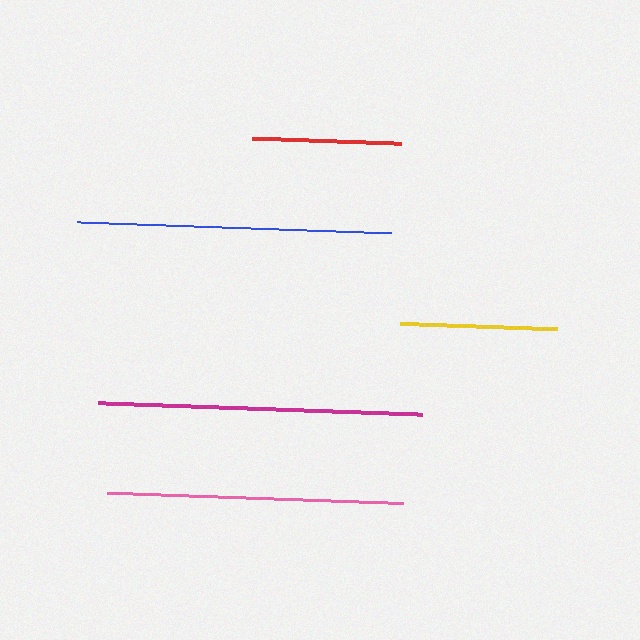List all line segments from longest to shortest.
From longest to shortest: magenta, blue, pink, yellow, red.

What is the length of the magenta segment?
The magenta segment is approximately 324 pixels long.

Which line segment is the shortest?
The red line is the shortest at approximately 149 pixels.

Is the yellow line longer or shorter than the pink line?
The pink line is longer than the yellow line.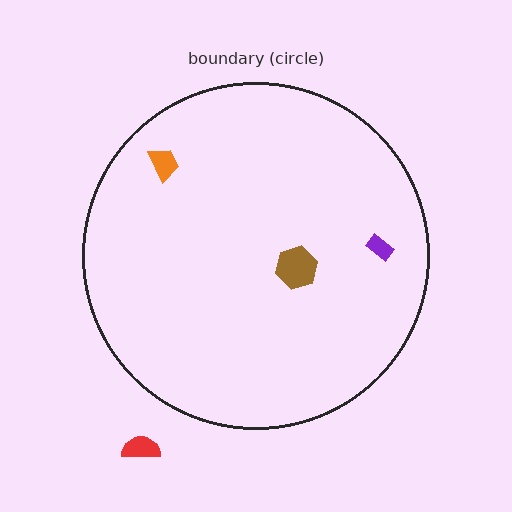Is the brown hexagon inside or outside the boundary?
Inside.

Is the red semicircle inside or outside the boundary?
Outside.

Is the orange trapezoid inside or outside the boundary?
Inside.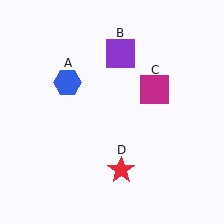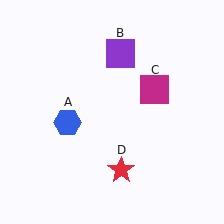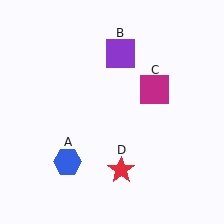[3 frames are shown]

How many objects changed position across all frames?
1 object changed position: blue hexagon (object A).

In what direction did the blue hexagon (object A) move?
The blue hexagon (object A) moved down.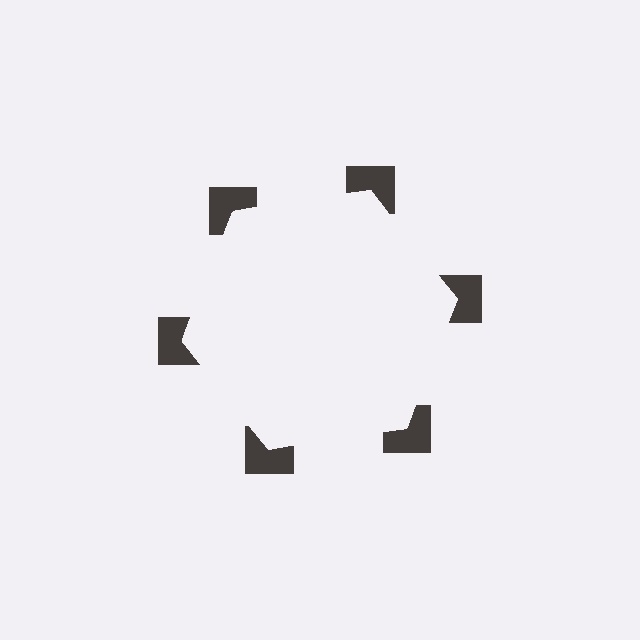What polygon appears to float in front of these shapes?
An illusory hexagon — its edges are inferred from the aligned wedge cuts in the notched squares, not physically drawn.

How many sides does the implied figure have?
6 sides.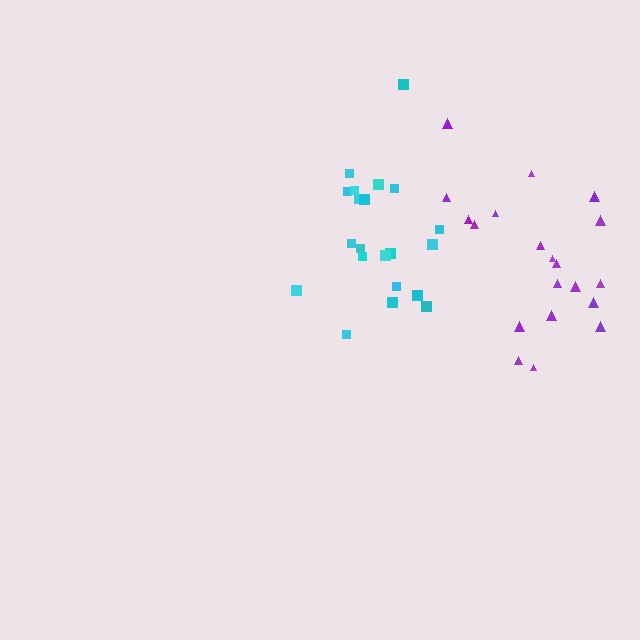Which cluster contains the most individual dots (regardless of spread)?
Cyan (22).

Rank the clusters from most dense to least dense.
cyan, purple.